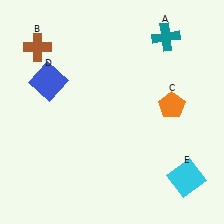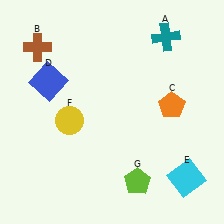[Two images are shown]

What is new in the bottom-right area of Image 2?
A lime pentagon (G) was added in the bottom-right area of Image 2.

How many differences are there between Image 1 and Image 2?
There are 2 differences between the two images.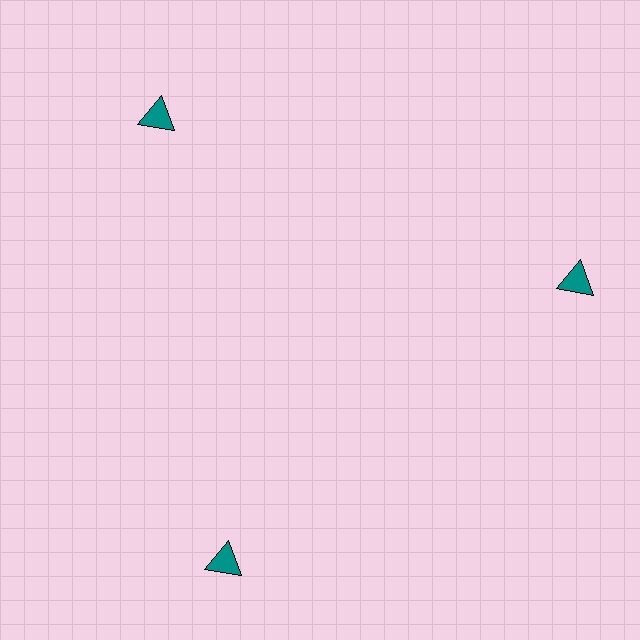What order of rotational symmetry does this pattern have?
This pattern has 3-fold rotational symmetry.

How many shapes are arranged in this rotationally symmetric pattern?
There are 3 shapes, arranged in 3 groups of 1.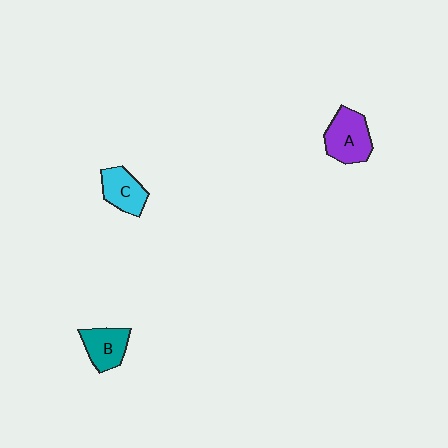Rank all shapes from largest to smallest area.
From largest to smallest: A (purple), B (teal), C (cyan).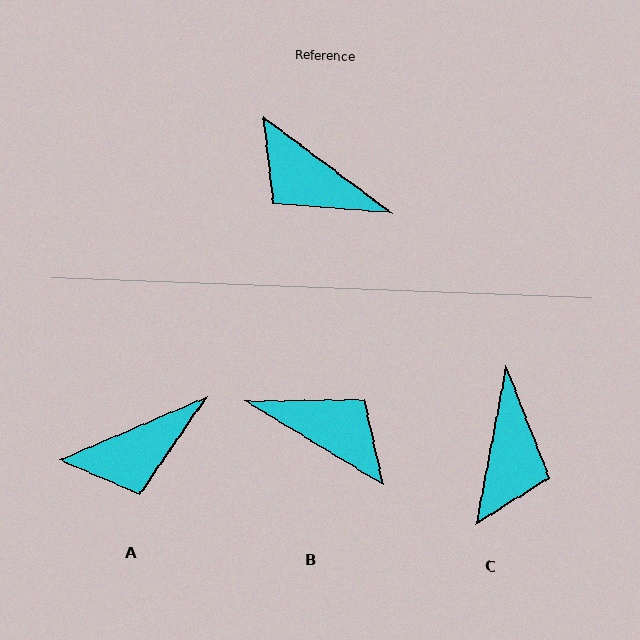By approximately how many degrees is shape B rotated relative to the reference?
Approximately 174 degrees clockwise.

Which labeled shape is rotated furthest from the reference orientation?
B, about 174 degrees away.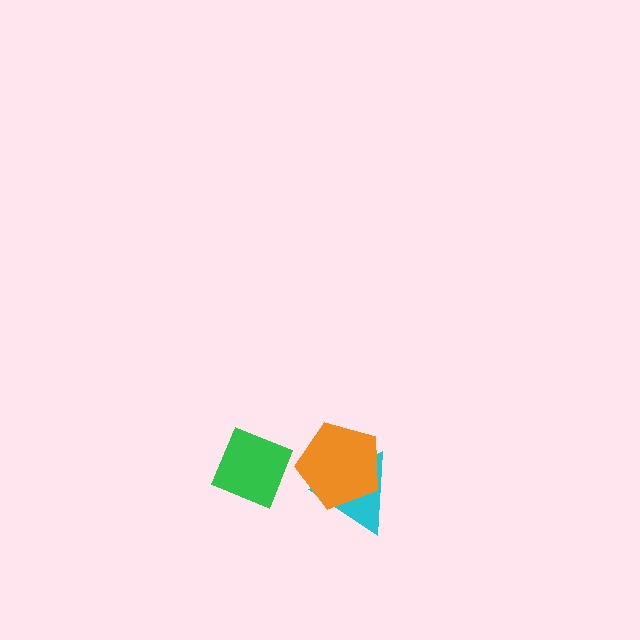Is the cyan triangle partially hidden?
Yes, it is partially covered by another shape.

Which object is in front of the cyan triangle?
The orange pentagon is in front of the cyan triangle.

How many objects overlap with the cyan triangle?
1 object overlaps with the cyan triangle.